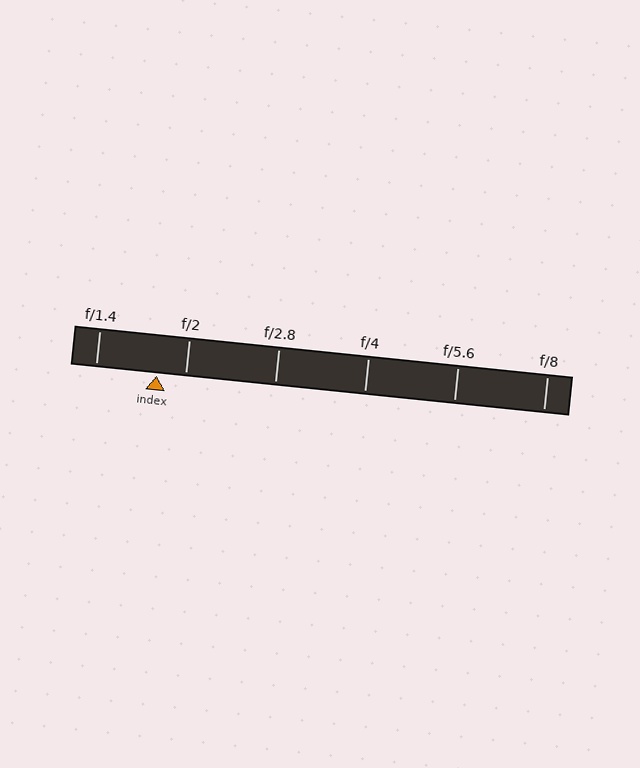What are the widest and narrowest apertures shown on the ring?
The widest aperture shown is f/1.4 and the narrowest is f/8.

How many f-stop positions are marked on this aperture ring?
There are 6 f-stop positions marked.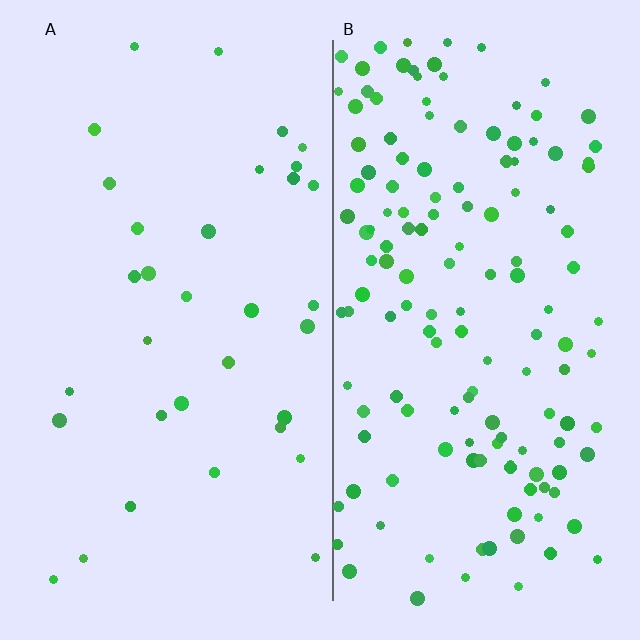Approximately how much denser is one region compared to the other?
Approximately 4.3× — region B over region A.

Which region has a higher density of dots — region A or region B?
B (the right).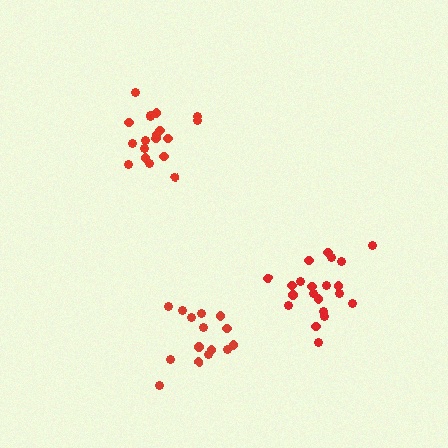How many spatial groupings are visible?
There are 3 spatial groupings.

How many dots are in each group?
Group 1: 15 dots, Group 2: 19 dots, Group 3: 21 dots (55 total).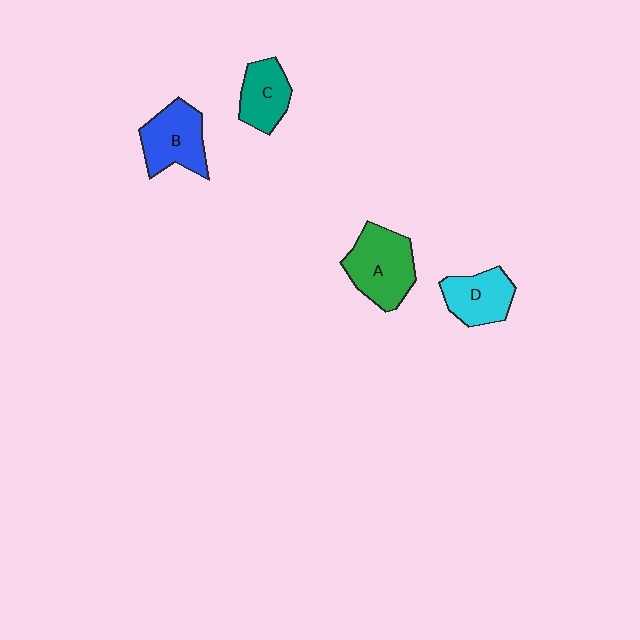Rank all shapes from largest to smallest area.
From largest to smallest: A (green), B (blue), D (cyan), C (teal).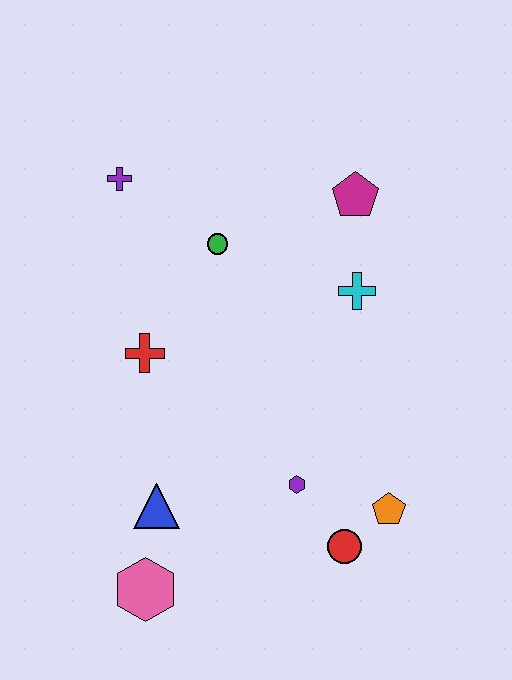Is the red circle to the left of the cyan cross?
Yes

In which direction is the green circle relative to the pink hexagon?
The green circle is above the pink hexagon.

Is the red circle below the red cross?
Yes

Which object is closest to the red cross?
The green circle is closest to the red cross.